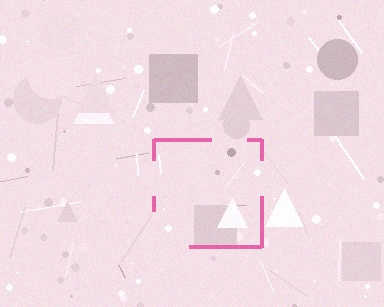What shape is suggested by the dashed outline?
The dashed outline suggests a square.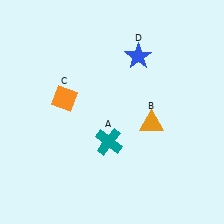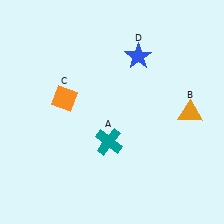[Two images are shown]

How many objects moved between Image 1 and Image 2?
1 object moved between the two images.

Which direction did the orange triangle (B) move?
The orange triangle (B) moved right.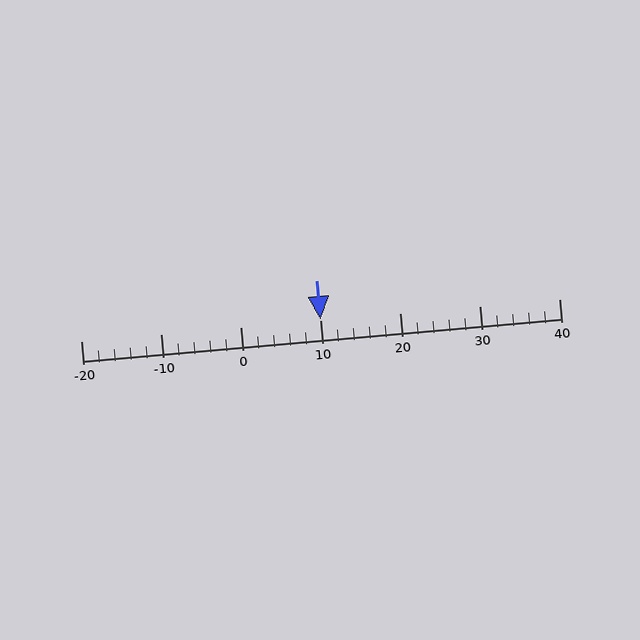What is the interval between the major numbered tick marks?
The major tick marks are spaced 10 units apart.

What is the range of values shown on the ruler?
The ruler shows values from -20 to 40.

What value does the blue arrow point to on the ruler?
The blue arrow points to approximately 10.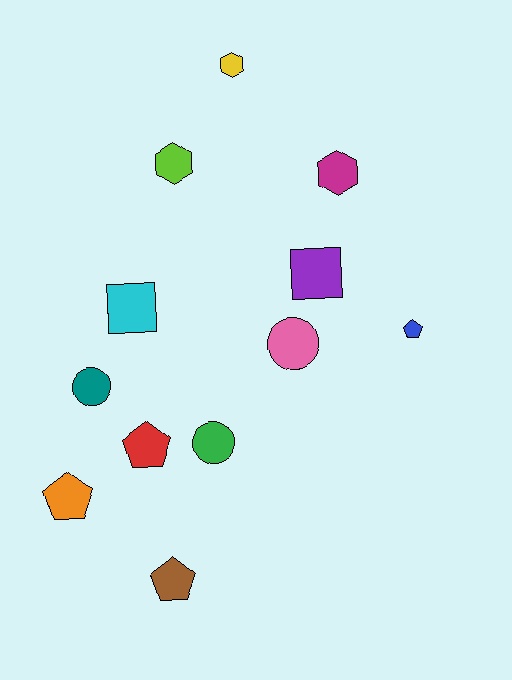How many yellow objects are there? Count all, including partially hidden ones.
There is 1 yellow object.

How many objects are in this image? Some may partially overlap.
There are 12 objects.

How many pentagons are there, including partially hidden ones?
There are 4 pentagons.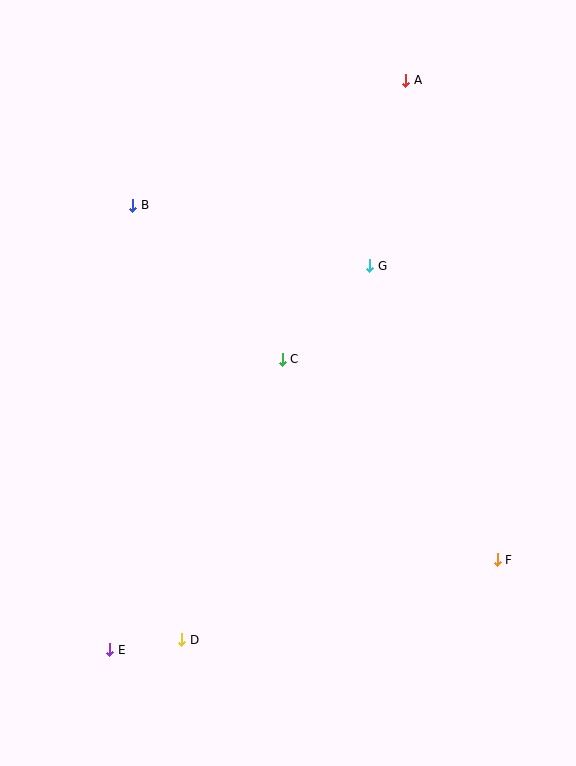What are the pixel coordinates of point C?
Point C is at (282, 359).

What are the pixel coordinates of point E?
Point E is at (110, 650).